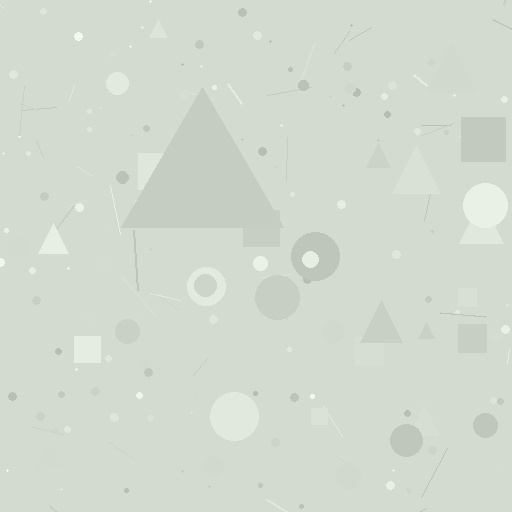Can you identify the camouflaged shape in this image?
The camouflaged shape is a triangle.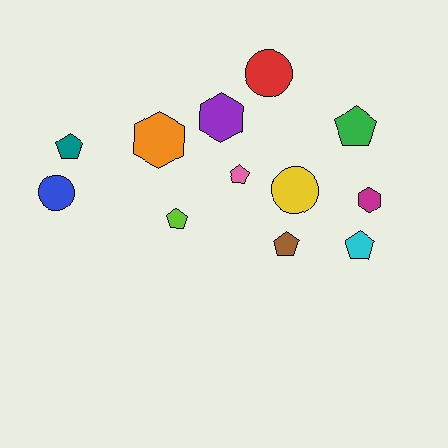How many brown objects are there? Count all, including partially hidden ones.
There is 1 brown object.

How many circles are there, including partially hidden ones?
There are 3 circles.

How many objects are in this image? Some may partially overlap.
There are 12 objects.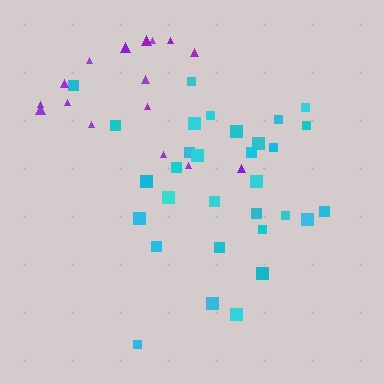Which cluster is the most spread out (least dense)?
Purple.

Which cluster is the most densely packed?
Cyan.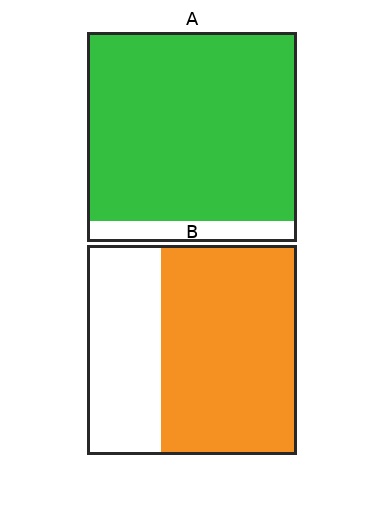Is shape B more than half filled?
Yes.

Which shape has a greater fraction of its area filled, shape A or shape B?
Shape A.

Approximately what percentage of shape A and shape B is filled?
A is approximately 90% and B is approximately 65%.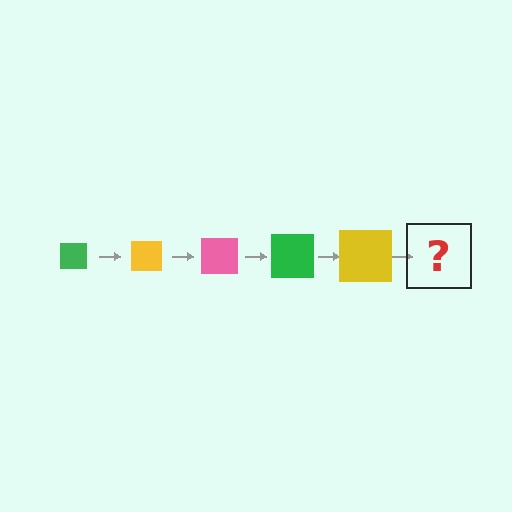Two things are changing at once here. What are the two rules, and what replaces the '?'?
The two rules are that the square grows larger each step and the color cycles through green, yellow, and pink. The '?' should be a pink square, larger than the previous one.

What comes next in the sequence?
The next element should be a pink square, larger than the previous one.